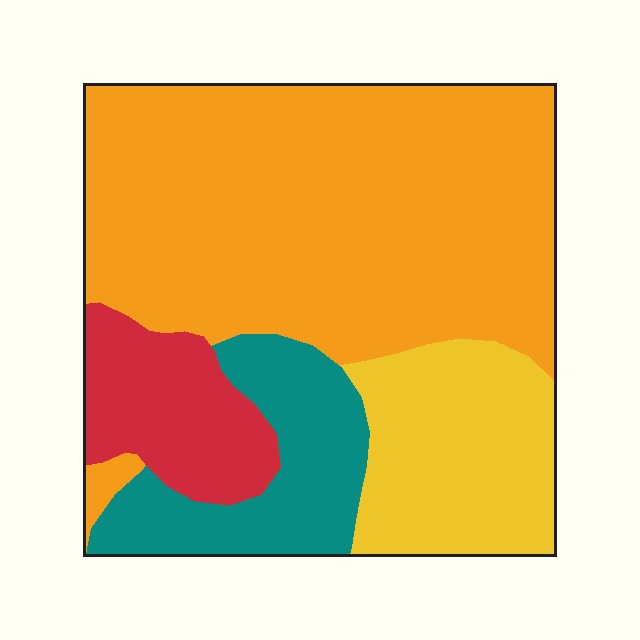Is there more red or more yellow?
Yellow.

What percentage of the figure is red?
Red takes up about one eighth (1/8) of the figure.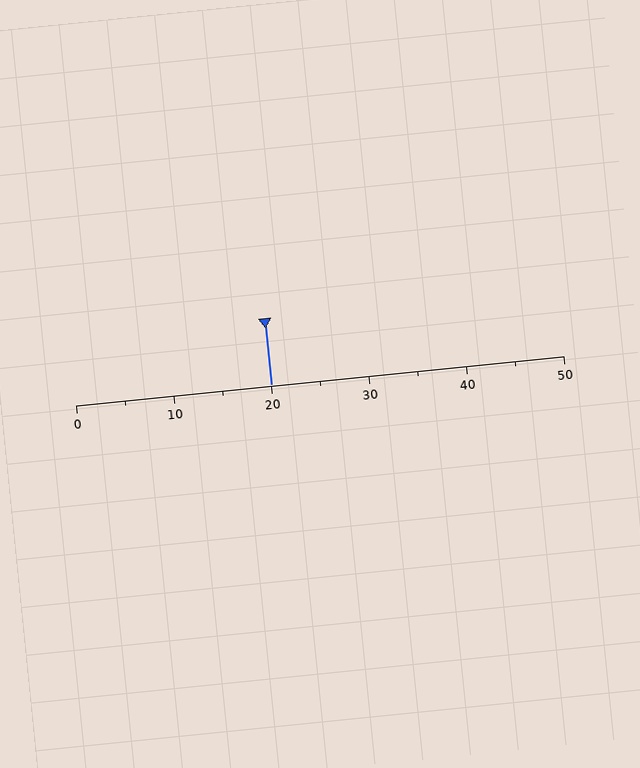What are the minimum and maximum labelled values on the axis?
The axis runs from 0 to 50.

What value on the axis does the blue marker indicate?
The marker indicates approximately 20.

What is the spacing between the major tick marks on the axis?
The major ticks are spaced 10 apart.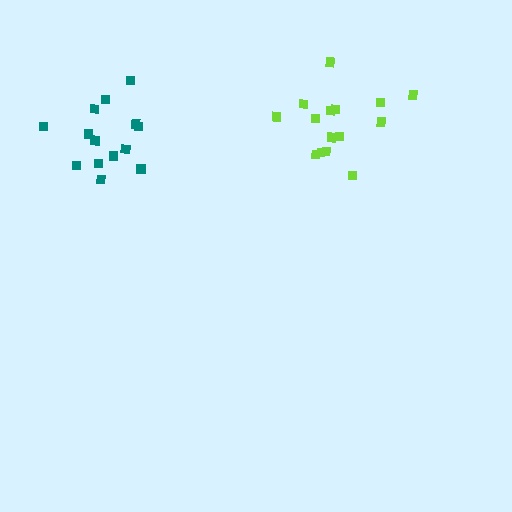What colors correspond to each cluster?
The clusters are colored: teal, lime.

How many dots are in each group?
Group 1: 14 dots, Group 2: 15 dots (29 total).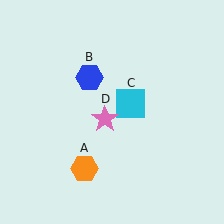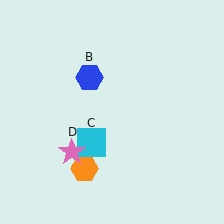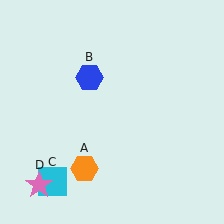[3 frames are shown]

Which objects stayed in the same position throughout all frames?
Orange hexagon (object A) and blue hexagon (object B) remained stationary.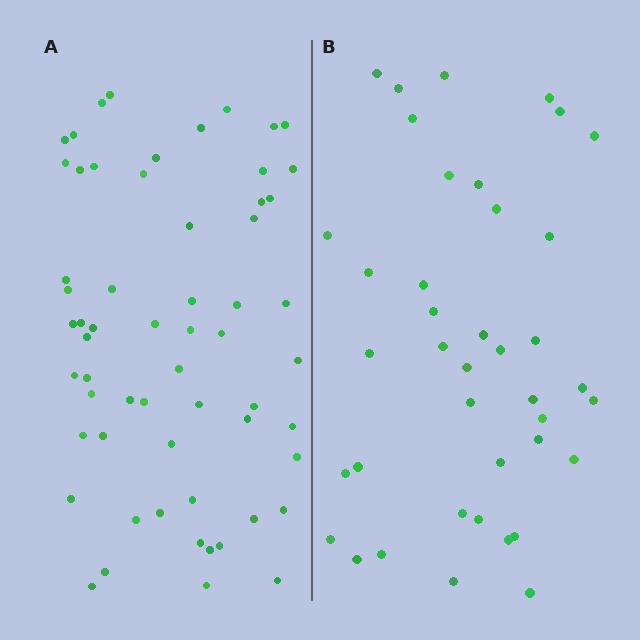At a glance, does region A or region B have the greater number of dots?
Region A (the left region) has more dots.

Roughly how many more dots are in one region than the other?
Region A has approximately 20 more dots than region B.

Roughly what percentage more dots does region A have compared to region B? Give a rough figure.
About 50% more.